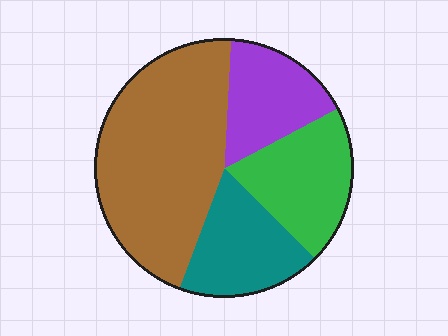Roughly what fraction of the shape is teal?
Teal takes up about one sixth (1/6) of the shape.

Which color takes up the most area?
Brown, at roughly 45%.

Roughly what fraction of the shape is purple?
Purple covers roughly 15% of the shape.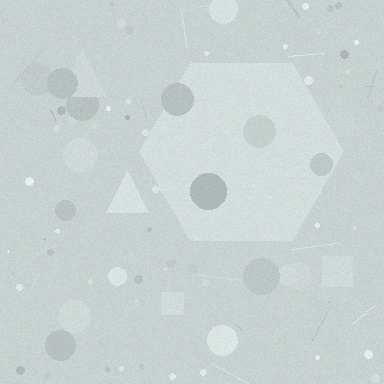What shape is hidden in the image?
A hexagon is hidden in the image.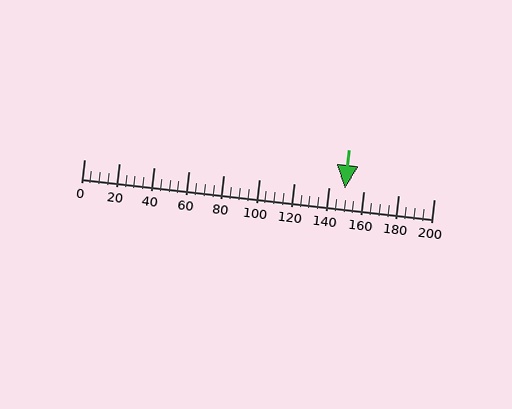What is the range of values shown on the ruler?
The ruler shows values from 0 to 200.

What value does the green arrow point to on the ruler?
The green arrow points to approximately 149.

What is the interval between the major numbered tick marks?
The major tick marks are spaced 20 units apart.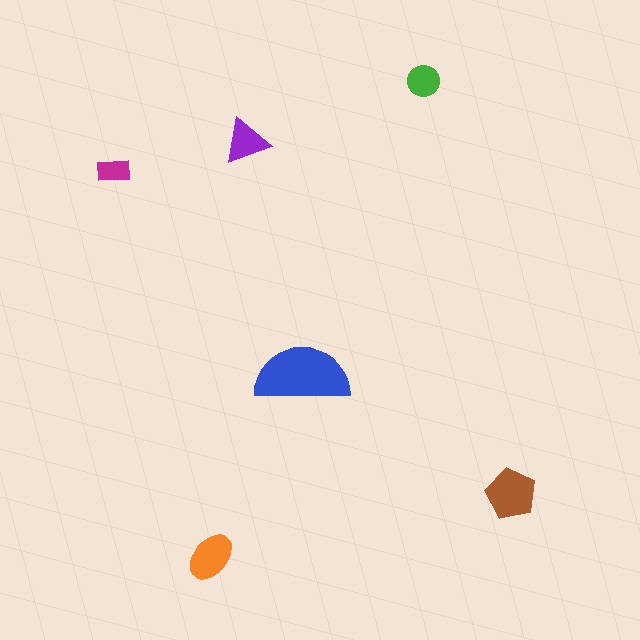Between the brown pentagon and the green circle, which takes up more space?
The brown pentagon.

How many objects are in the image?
There are 6 objects in the image.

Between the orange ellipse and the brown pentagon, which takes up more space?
The brown pentagon.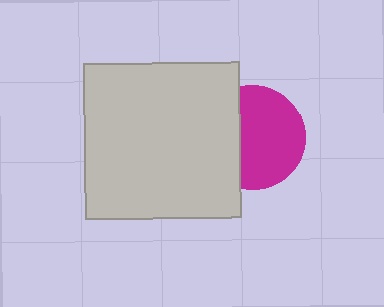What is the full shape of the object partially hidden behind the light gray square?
The partially hidden object is a magenta circle.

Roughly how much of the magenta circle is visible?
About half of it is visible (roughly 64%).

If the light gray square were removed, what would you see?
You would see the complete magenta circle.